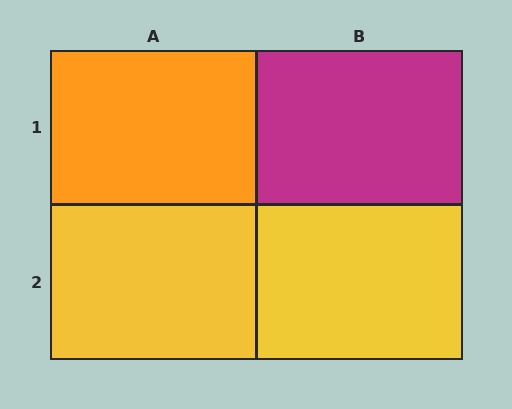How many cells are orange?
1 cell is orange.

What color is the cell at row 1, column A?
Orange.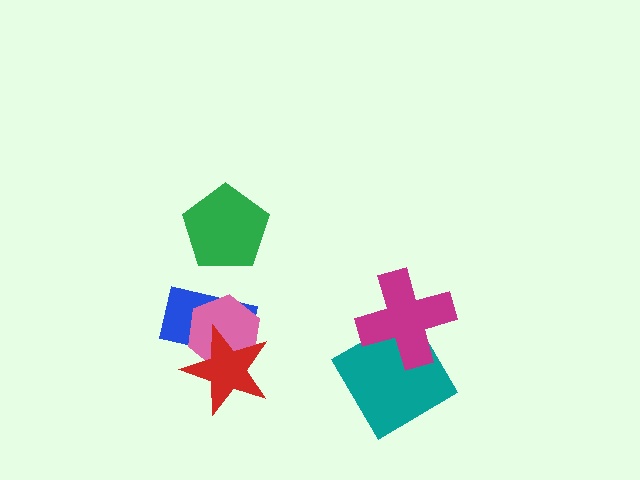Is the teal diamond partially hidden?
Yes, it is partially covered by another shape.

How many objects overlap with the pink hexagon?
2 objects overlap with the pink hexagon.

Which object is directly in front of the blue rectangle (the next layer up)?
The pink hexagon is directly in front of the blue rectangle.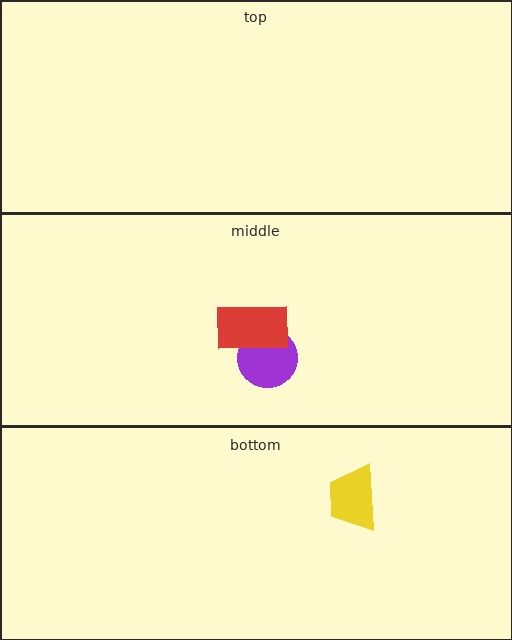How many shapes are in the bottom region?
1.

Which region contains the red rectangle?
The middle region.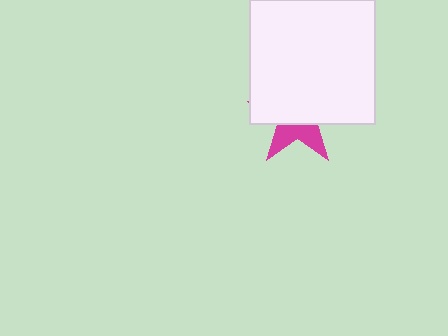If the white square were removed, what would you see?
You would see the complete magenta star.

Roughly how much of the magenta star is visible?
A small part of it is visible (roughly 35%).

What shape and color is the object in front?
The object in front is a white square.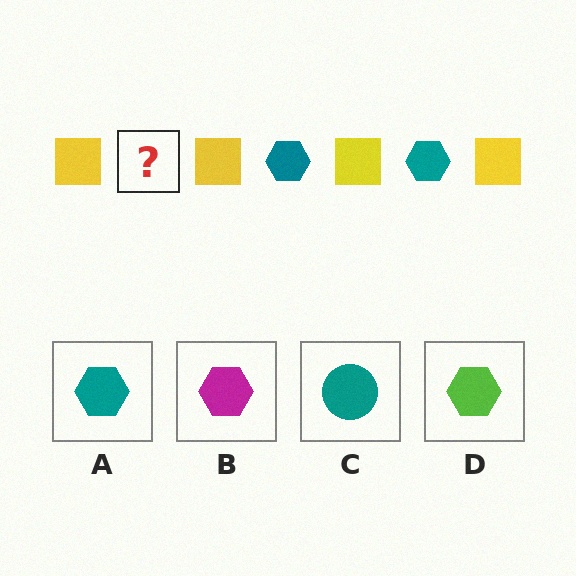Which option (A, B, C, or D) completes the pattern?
A.